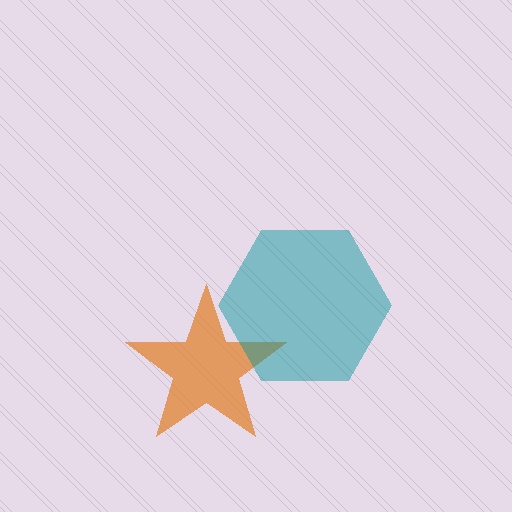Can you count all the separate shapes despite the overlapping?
Yes, there are 2 separate shapes.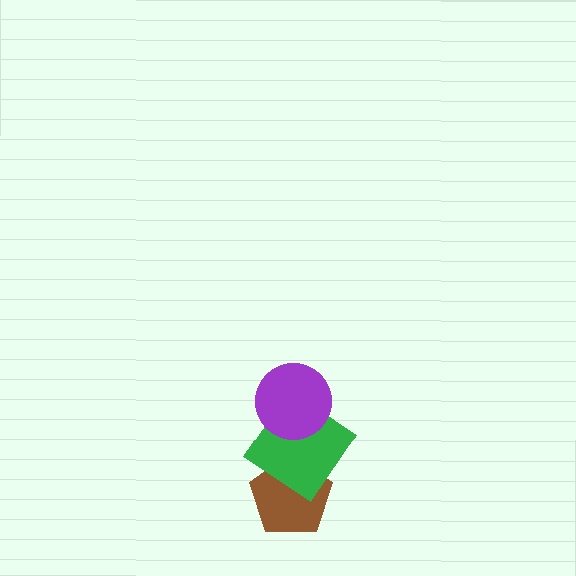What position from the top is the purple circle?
The purple circle is 1st from the top.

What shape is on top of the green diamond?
The purple circle is on top of the green diamond.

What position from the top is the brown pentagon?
The brown pentagon is 3rd from the top.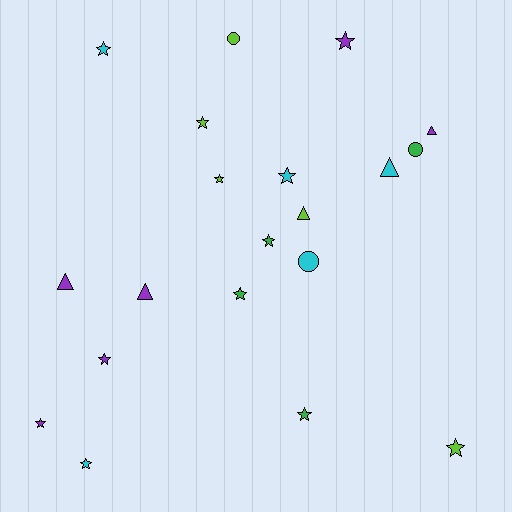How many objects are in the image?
There are 20 objects.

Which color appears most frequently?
Purple, with 6 objects.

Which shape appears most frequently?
Star, with 12 objects.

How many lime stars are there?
There are 3 lime stars.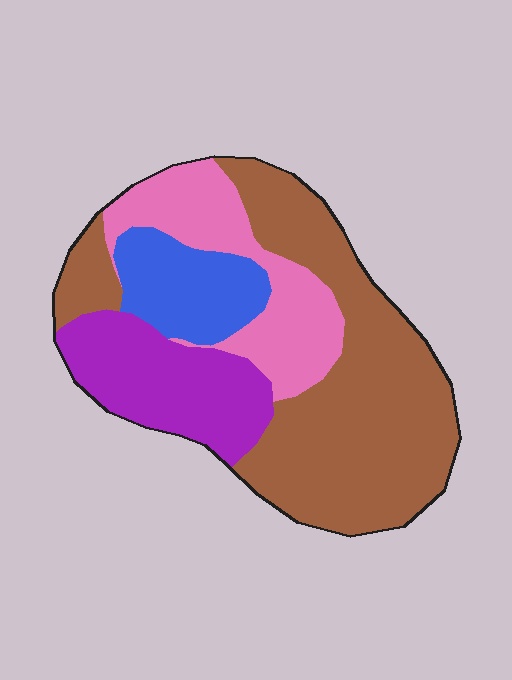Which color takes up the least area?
Blue, at roughly 15%.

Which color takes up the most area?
Brown, at roughly 50%.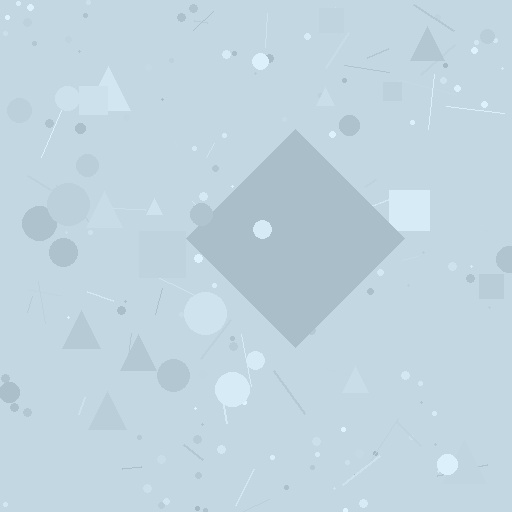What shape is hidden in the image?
A diamond is hidden in the image.